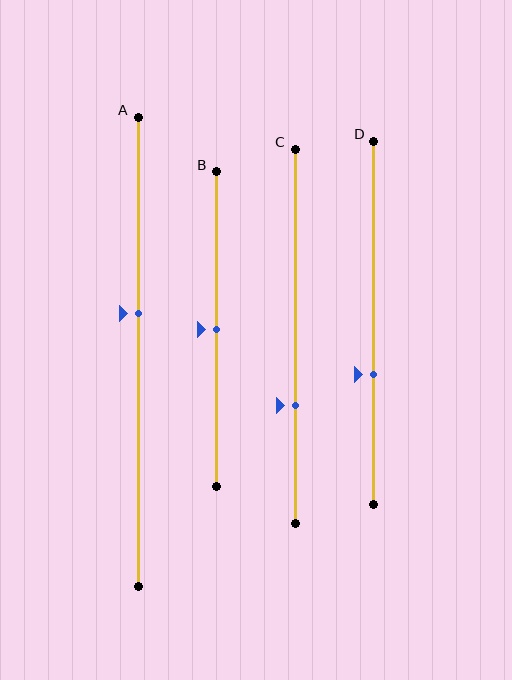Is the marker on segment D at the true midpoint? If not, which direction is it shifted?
No, the marker on segment D is shifted downward by about 14% of the segment length.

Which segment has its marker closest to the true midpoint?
Segment B has its marker closest to the true midpoint.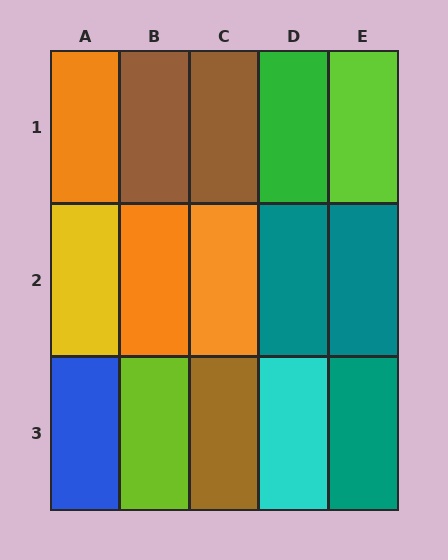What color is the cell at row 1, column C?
Brown.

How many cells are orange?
3 cells are orange.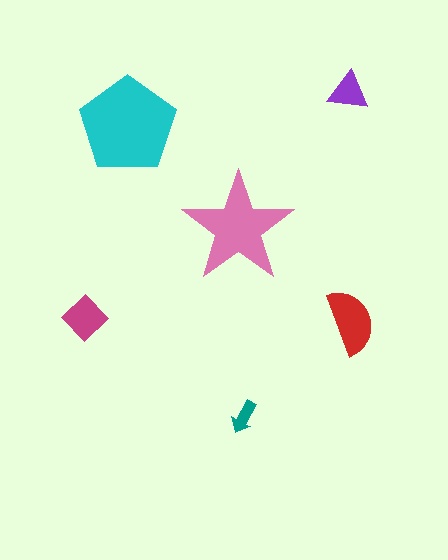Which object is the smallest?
The teal arrow.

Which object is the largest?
The cyan pentagon.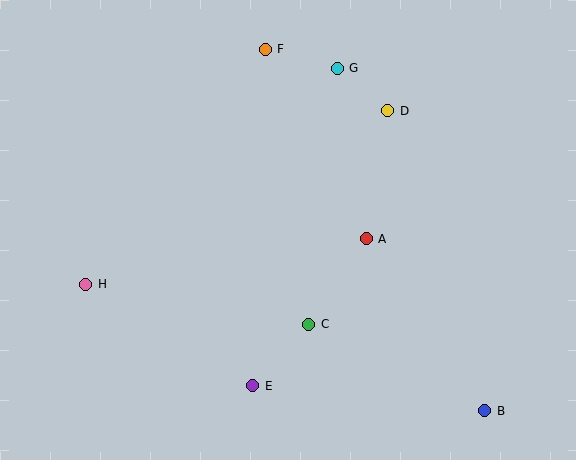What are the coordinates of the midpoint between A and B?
The midpoint between A and B is at (426, 325).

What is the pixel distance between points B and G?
The distance between B and G is 373 pixels.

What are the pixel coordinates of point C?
Point C is at (309, 324).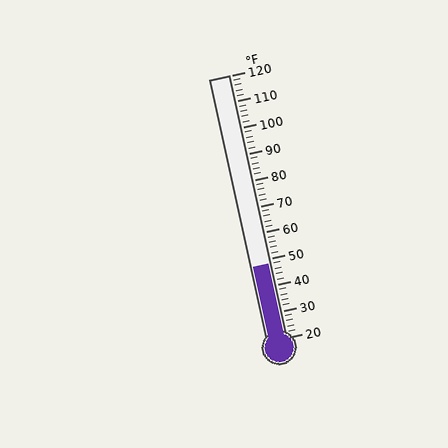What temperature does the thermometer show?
The thermometer shows approximately 48°F.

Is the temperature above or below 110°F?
The temperature is below 110°F.